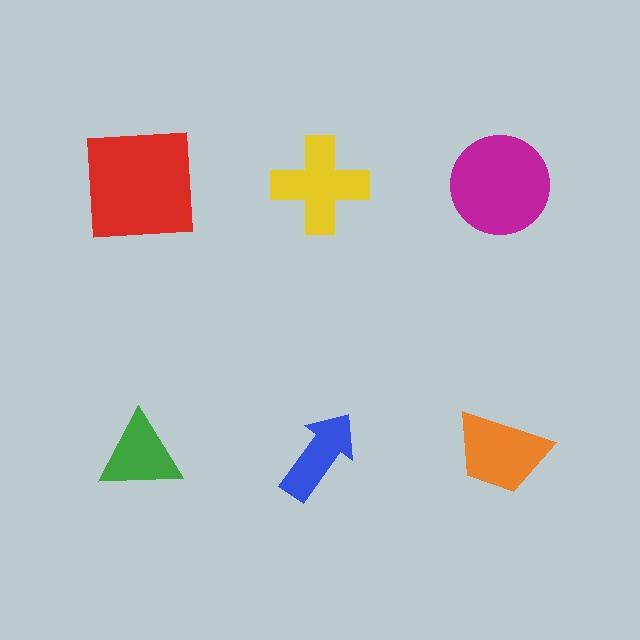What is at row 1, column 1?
A red square.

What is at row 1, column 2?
A yellow cross.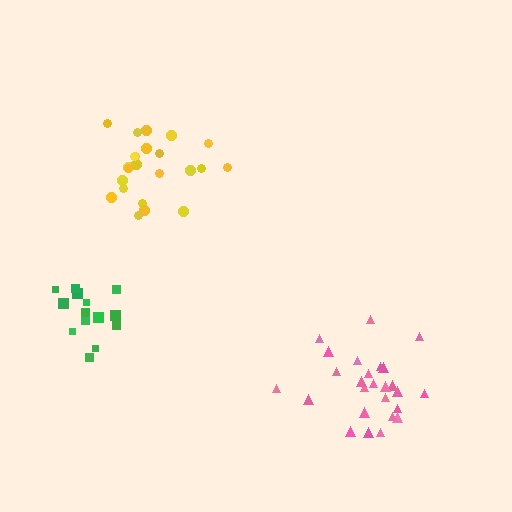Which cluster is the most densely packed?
Green.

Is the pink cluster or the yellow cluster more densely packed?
Pink.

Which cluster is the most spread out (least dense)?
Yellow.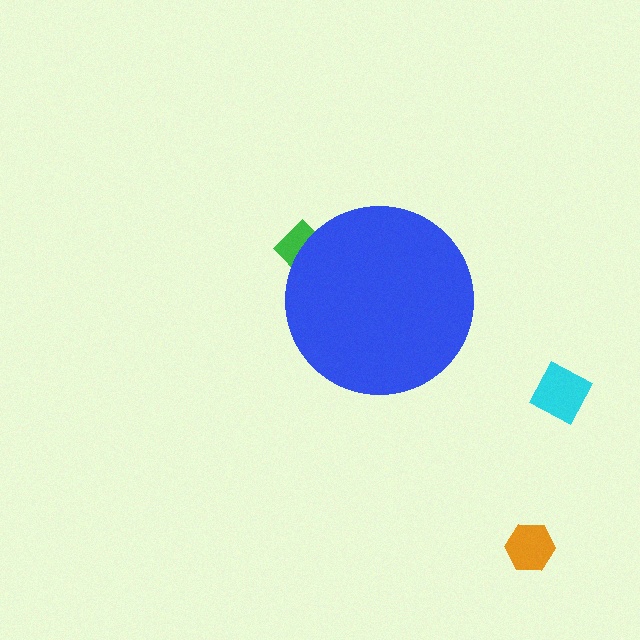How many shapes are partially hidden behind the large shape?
1 shape is partially hidden.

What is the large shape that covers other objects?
A blue circle.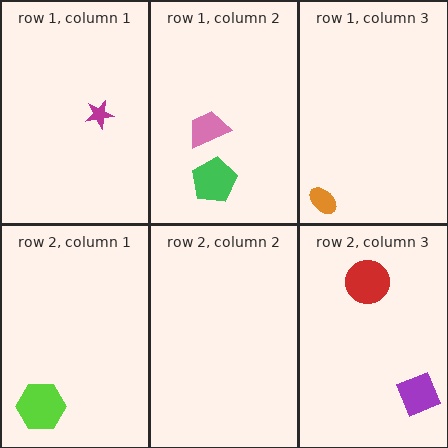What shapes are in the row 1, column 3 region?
The orange ellipse.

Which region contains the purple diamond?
The row 2, column 3 region.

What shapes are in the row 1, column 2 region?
The green pentagon, the pink trapezoid.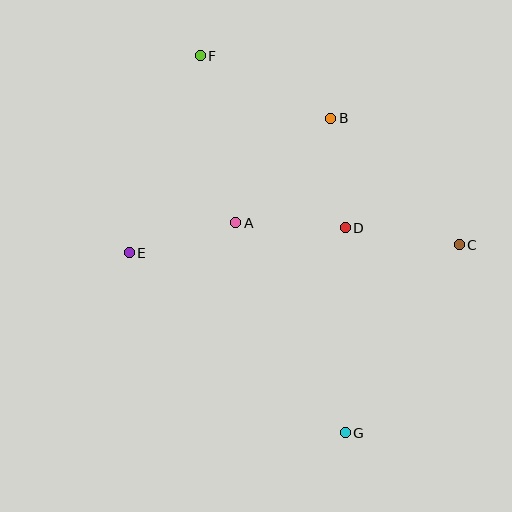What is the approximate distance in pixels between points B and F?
The distance between B and F is approximately 145 pixels.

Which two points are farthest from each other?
Points F and G are farthest from each other.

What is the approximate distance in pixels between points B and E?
The distance between B and E is approximately 242 pixels.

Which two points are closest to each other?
Points A and D are closest to each other.